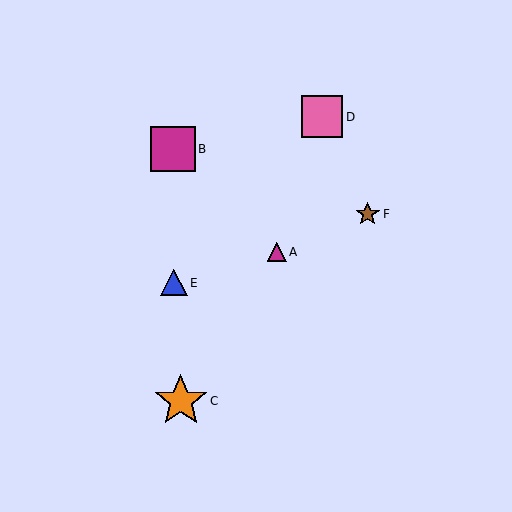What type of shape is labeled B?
Shape B is a magenta square.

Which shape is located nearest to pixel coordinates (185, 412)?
The orange star (labeled C) at (181, 401) is nearest to that location.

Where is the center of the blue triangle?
The center of the blue triangle is at (174, 283).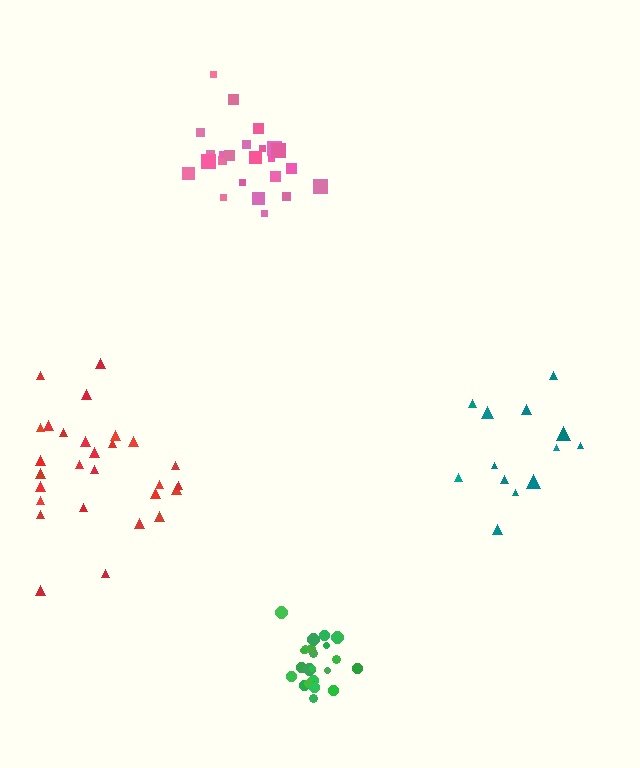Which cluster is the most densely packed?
Green.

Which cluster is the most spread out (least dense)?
Teal.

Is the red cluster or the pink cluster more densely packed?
Pink.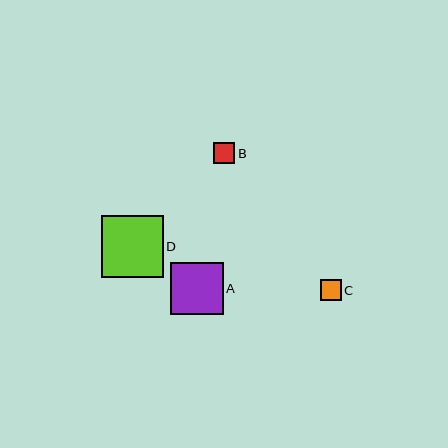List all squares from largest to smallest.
From largest to smallest: D, A, B, C.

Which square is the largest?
Square D is the largest with a size of approximately 62 pixels.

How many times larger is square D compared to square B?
Square D is approximately 2.9 times the size of square B.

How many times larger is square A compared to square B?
Square A is approximately 2.5 times the size of square B.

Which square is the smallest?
Square C is the smallest with a size of approximately 21 pixels.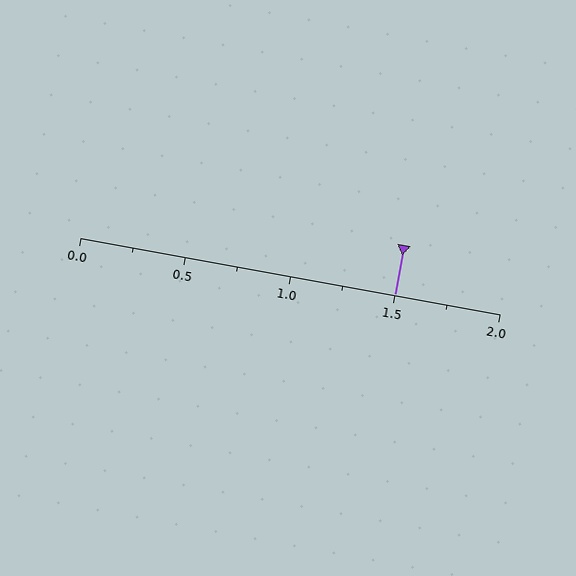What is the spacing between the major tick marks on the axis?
The major ticks are spaced 0.5 apart.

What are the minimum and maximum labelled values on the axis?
The axis runs from 0.0 to 2.0.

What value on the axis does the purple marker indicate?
The marker indicates approximately 1.5.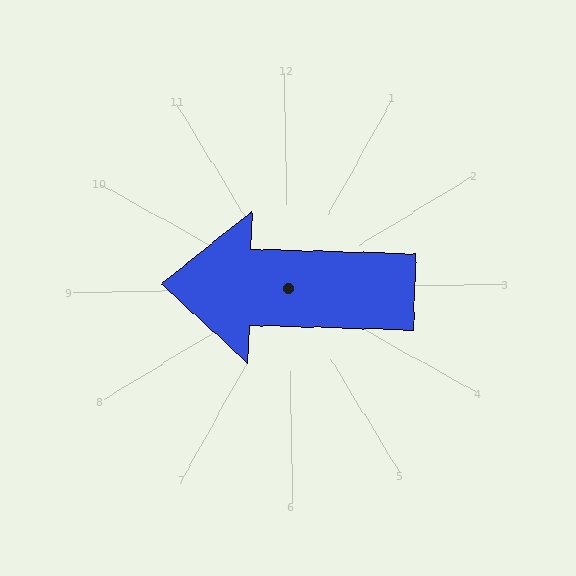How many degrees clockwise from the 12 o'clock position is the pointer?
Approximately 273 degrees.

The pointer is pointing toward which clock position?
Roughly 9 o'clock.